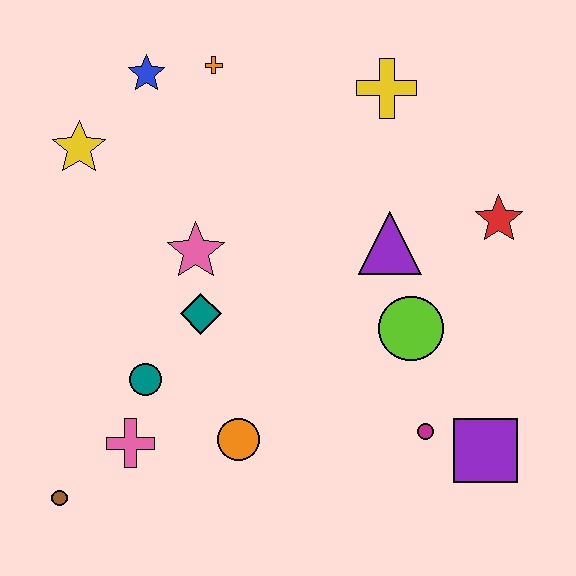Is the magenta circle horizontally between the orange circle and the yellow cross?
No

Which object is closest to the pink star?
The teal diamond is closest to the pink star.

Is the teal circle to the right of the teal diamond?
No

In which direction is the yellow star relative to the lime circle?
The yellow star is to the left of the lime circle.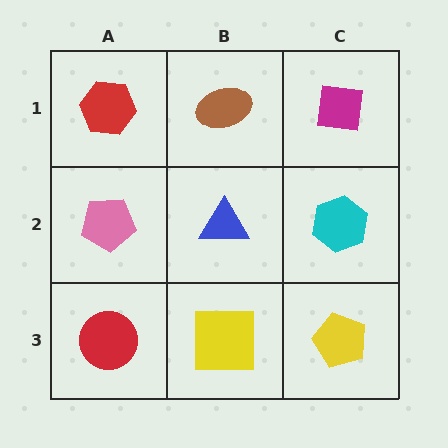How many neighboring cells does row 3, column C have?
2.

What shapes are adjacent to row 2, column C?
A magenta square (row 1, column C), a yellow pentagon (row 3, column C), a blue triangle (row 2, column B).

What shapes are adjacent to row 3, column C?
A cyan hexagon (row 2, column C), a yellow square (row 3, column B).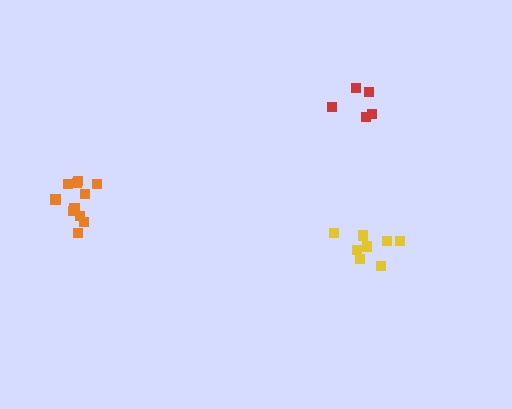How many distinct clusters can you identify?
There are 3 distinct clusters.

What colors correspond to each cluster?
The clusters are colored: yellow, red, orange.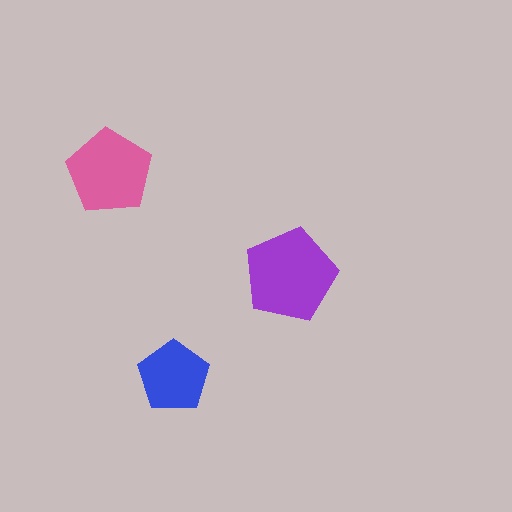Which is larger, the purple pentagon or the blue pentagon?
The purple one.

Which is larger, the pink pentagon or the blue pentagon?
The pink one.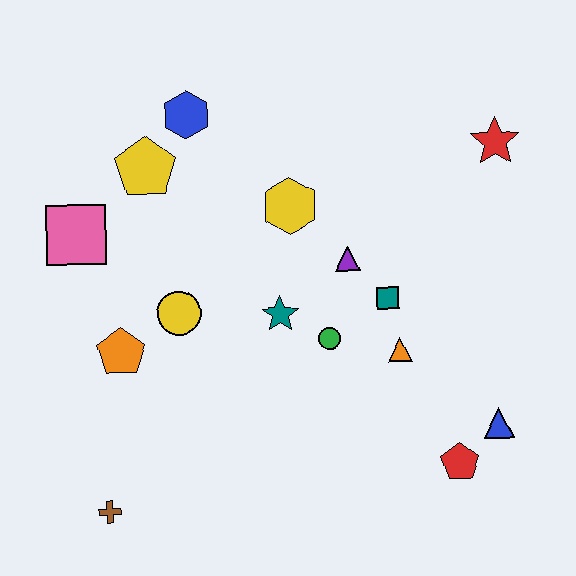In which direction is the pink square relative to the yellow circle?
The pink square is to the left of the yellow circle.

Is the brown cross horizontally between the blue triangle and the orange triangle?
No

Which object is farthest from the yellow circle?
The red star is farthest from the yellow circle.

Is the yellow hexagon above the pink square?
Yes